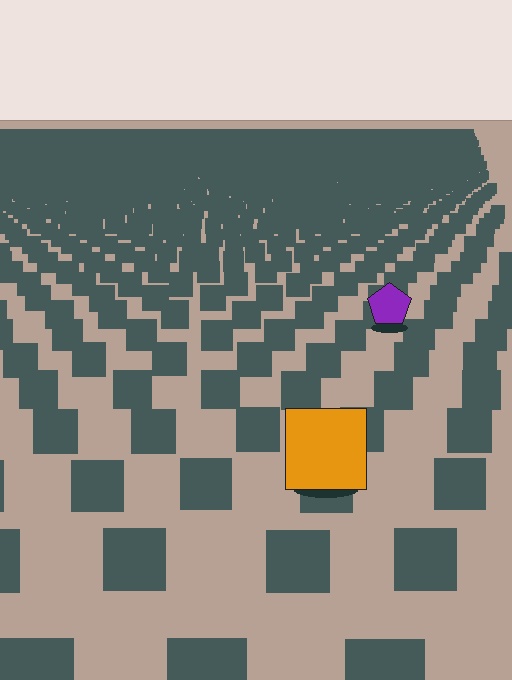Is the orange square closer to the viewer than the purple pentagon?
Yes. The orange square is closer — you can tell from the texture gradient: the ground texture is coarser near it.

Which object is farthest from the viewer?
The purple pentagon is farthest from the viewer. It appears smaller and the ground texture around it is denser.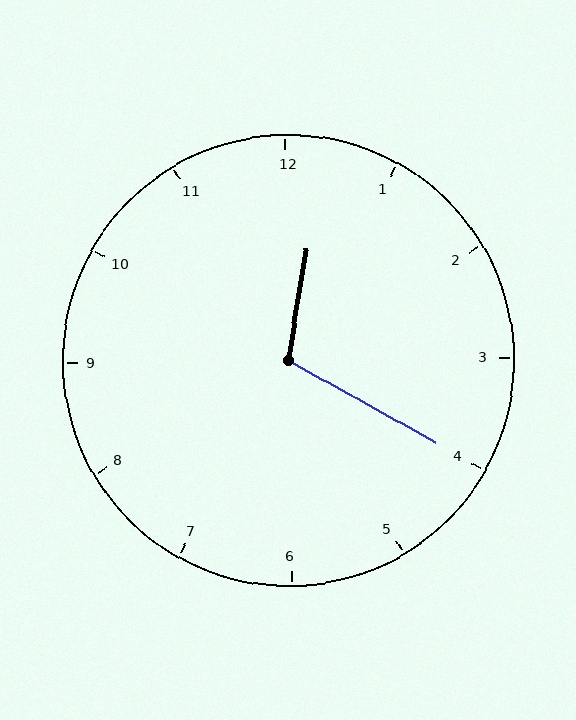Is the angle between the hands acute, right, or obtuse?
It is obtuse.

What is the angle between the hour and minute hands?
Approximately 110 degrees.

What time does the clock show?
12:20.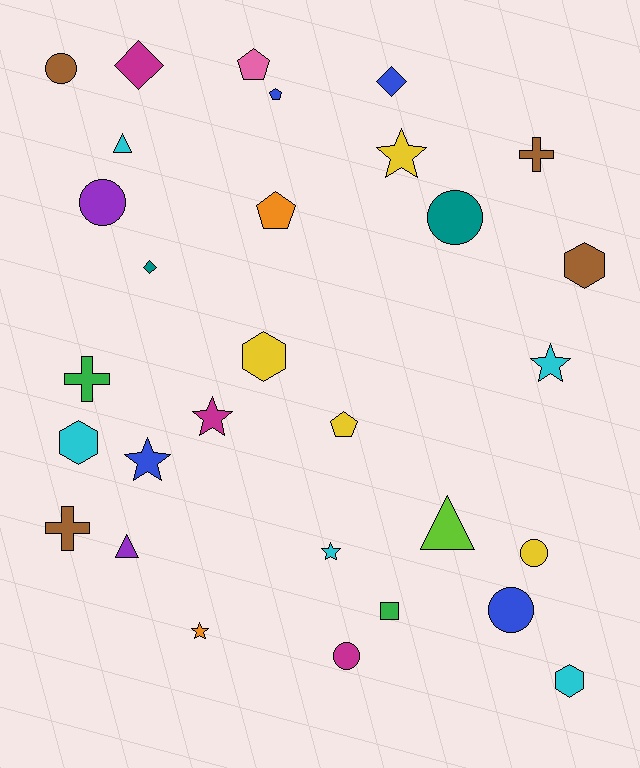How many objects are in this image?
There are 30 objects.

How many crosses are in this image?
There are 3 crosses.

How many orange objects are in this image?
There are 2 orange objects.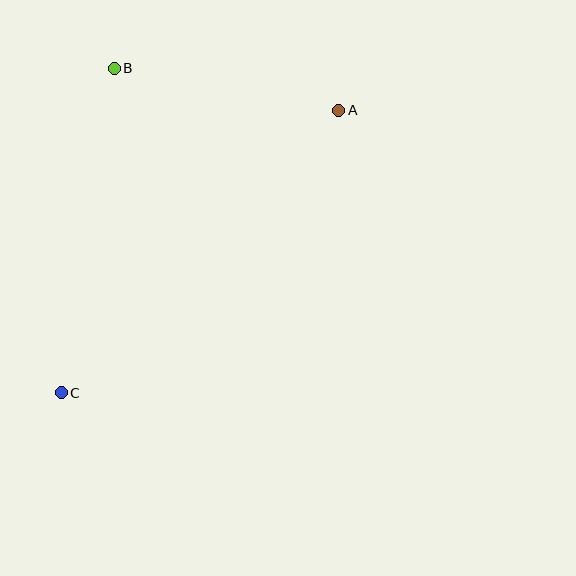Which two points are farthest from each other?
Points A and C are farthest from each other.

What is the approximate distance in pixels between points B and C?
The distance between B and C is approximately 329 pixels.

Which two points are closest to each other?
Points A and B are closest to each other.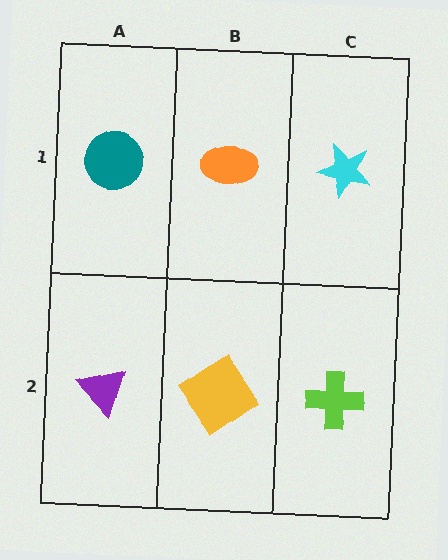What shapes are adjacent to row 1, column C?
A lime cross (row 2, column C), an orange ellipse (row 1, column B).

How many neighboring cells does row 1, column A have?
2.